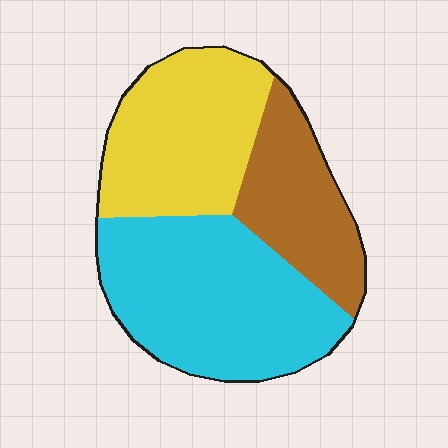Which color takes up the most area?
Cyan, at roughly 45%.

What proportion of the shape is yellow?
Yellow covers 33% of the shape.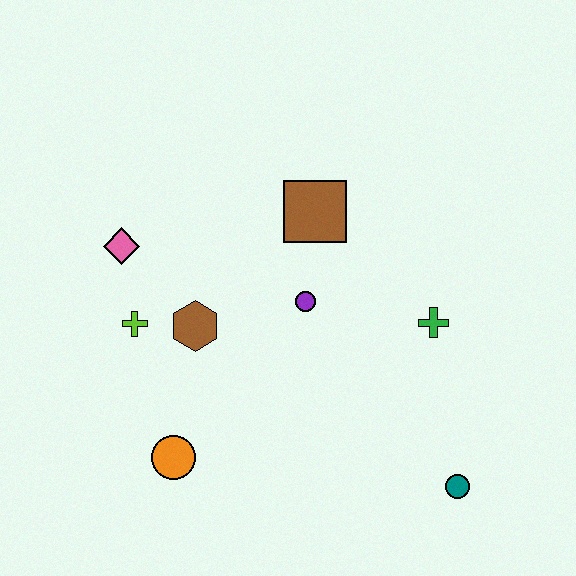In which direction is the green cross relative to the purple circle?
The green cross is to the right of the purple circle.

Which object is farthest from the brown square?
The teal circle is farthest from the brown square.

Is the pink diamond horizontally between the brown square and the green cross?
No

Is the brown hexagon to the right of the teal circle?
No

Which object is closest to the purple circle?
The brown square is closest to the purple circle.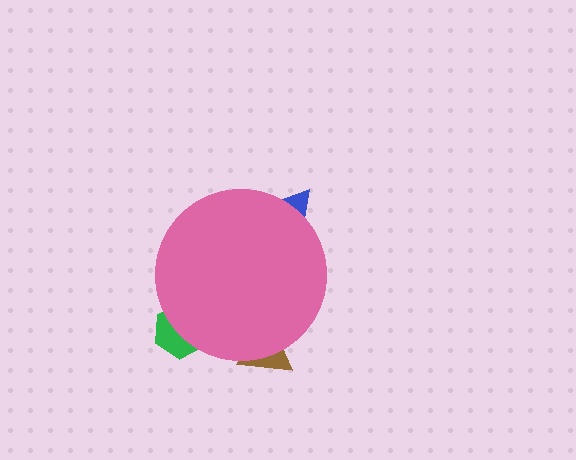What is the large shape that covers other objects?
A pink circle.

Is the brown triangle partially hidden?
Yes, the brown triangle is partially hidden behind the pink circle.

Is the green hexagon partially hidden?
Yes, the green hexagon is partially hidden behind the pink circle.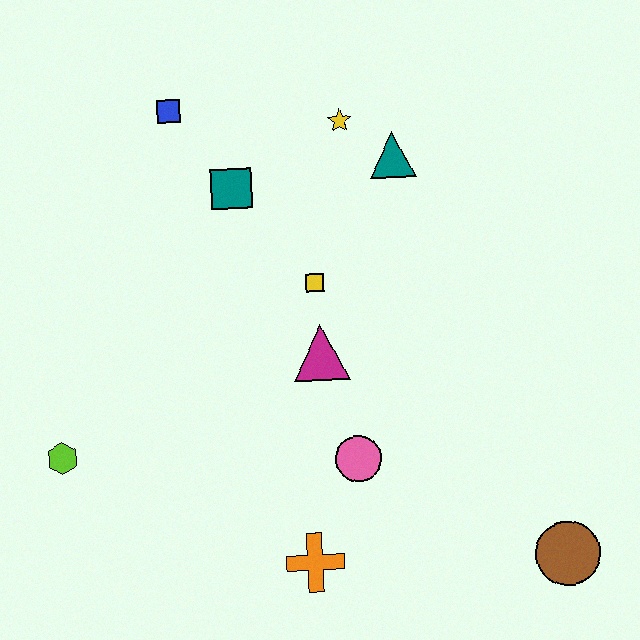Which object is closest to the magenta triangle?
The yellow square is closest to the magenta triangle.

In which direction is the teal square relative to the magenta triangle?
The teal square is above the magenta triangle.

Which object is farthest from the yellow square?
The brown circle is farthest from the yellow square.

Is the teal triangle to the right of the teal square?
Yes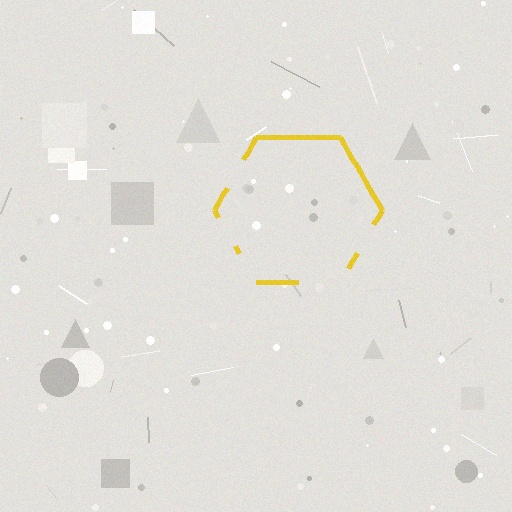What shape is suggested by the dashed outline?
The dashed outline suggests a hexagon.